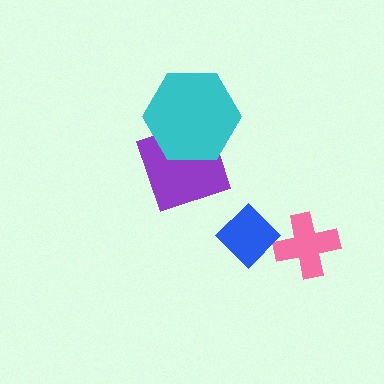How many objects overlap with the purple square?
1 object overlaps with the purple square.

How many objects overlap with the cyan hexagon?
1 object overlaps with the cyan hexagon.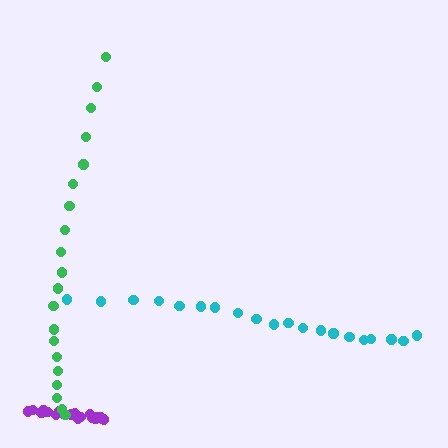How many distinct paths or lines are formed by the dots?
There are 3 distinct paths.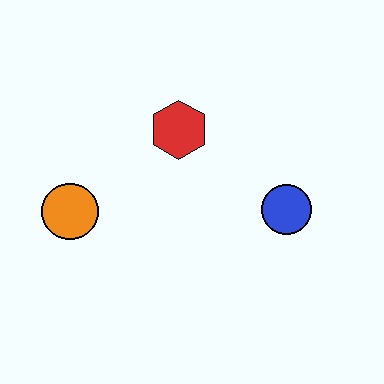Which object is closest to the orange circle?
The red hexagon is closest to the orange circle.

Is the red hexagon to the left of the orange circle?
No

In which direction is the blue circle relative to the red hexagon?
The blue circle is to the right of the red hexagon.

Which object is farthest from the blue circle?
The orange circle is farthest from the blue circle.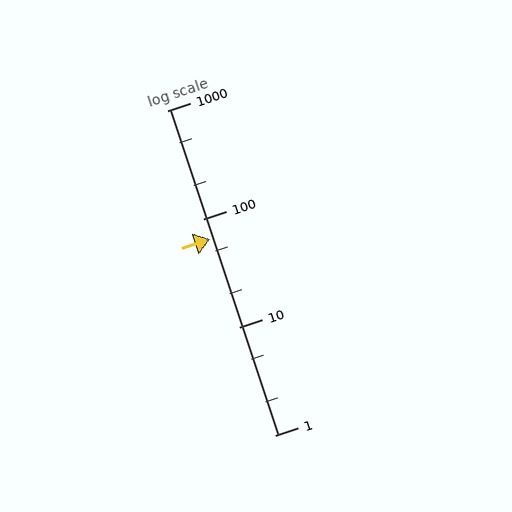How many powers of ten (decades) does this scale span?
The scale spans 3 decades, from 1 to 1000.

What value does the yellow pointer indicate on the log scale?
The pointer indicates approximately 65.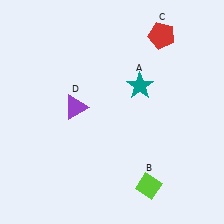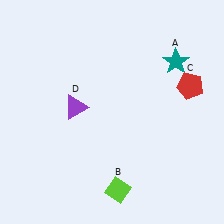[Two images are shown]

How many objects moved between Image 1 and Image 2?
3 objects moved between the two images.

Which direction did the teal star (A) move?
The teal star (A) moved right.